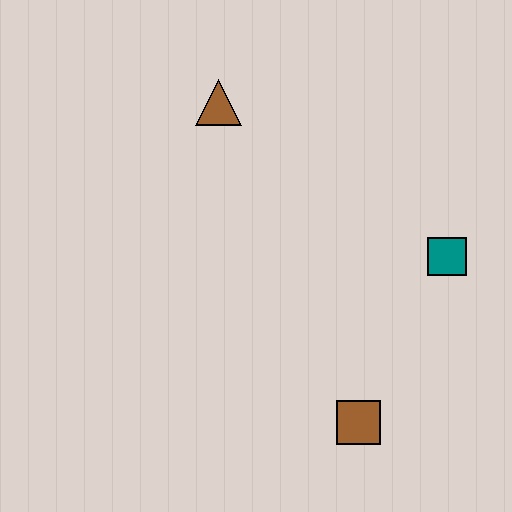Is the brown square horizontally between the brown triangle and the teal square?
Yes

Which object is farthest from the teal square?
The brown triangle is farthest from the teal square.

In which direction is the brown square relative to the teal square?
The brown square is below the teal square.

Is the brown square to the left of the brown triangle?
No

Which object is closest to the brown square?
The teal square is closest to the brown square.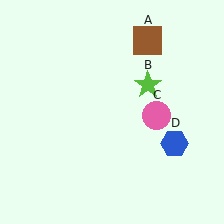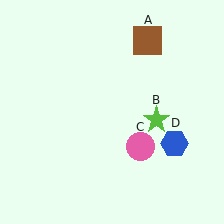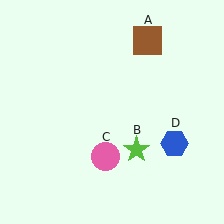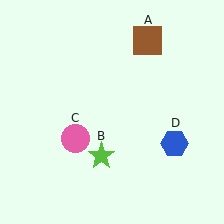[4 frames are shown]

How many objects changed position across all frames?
2 objects changed position: lime star (object B), pink circle (object C).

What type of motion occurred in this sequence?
The lime star (object B), pink circle (object C) rotated clockwise around the center of the scene.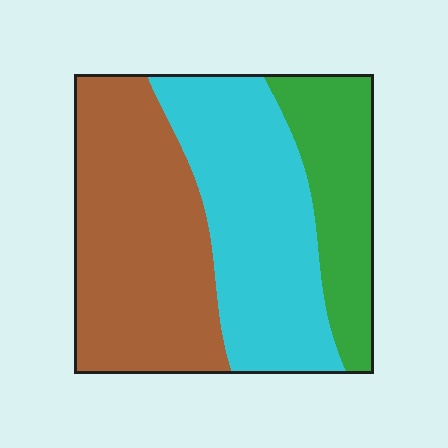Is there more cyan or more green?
Cyan.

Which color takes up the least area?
Green, at roughly 20%.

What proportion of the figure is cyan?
Cyan takes up about three eighths (3/8) of the figure.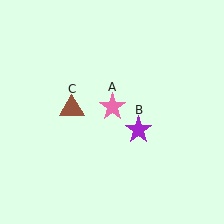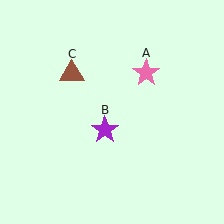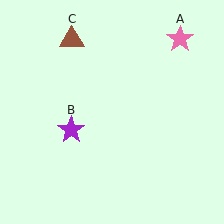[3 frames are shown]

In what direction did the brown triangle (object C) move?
The brown triangle (object C) moved up.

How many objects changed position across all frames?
3 objects changed position: pink star (object A), purple star (object B), brown triangle (object C).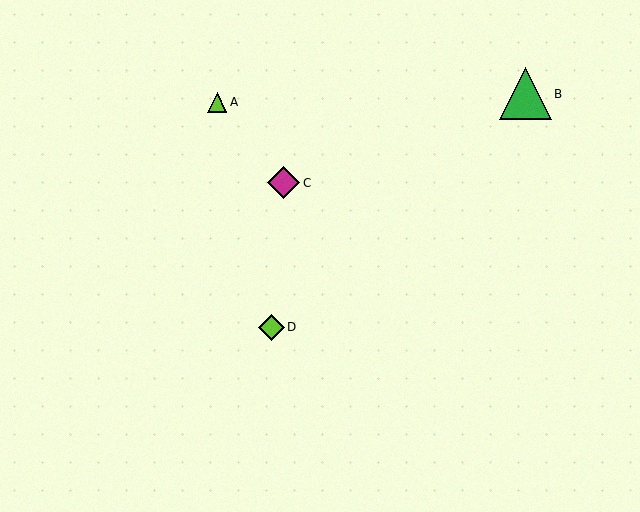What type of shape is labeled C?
Shape C is a magenta diamond.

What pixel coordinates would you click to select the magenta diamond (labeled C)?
Click at (284, 183) to select the magenta diamond C.